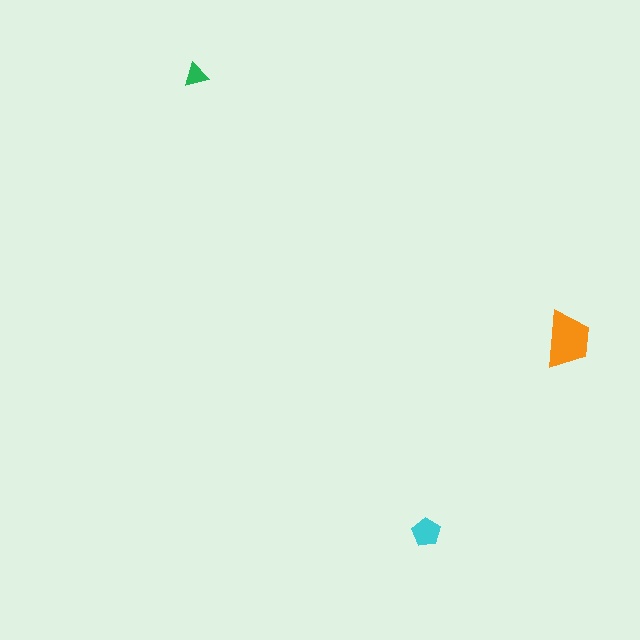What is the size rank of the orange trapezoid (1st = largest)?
1st.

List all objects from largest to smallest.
The orange trapezoid, the cyan pentagon, the green triangle.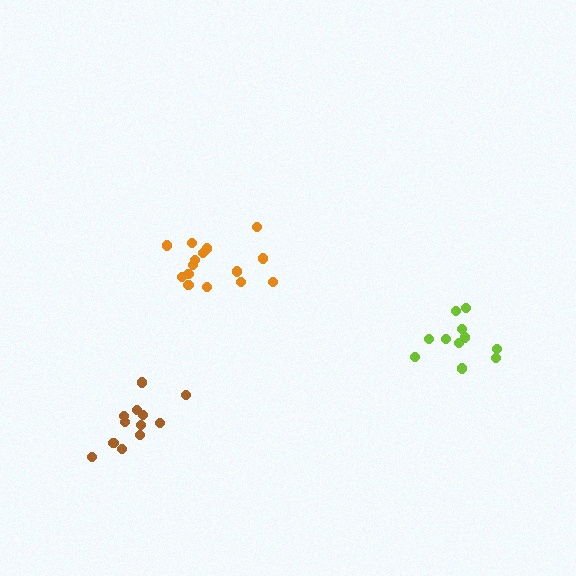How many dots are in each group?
Group 1: 15 dots, Group 2: 11 dots, Group 3: 12 dots (38 total).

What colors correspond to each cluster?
The clusters are colored: orange, lime, brown.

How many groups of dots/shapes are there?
There are 3 groups.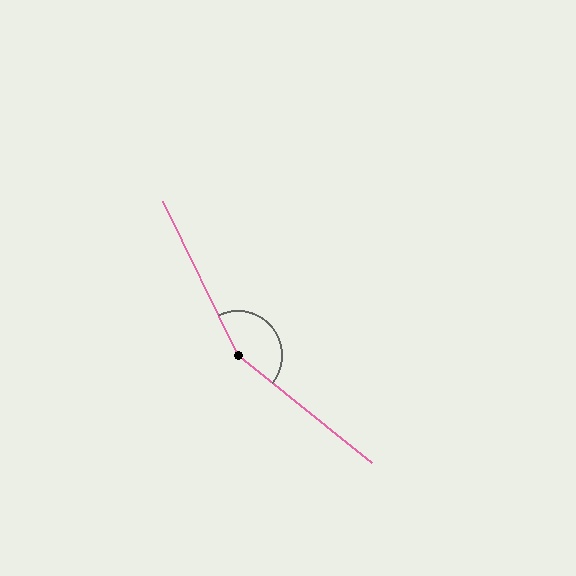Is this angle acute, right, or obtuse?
It is obtuse.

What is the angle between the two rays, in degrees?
Approximately 155 degrees.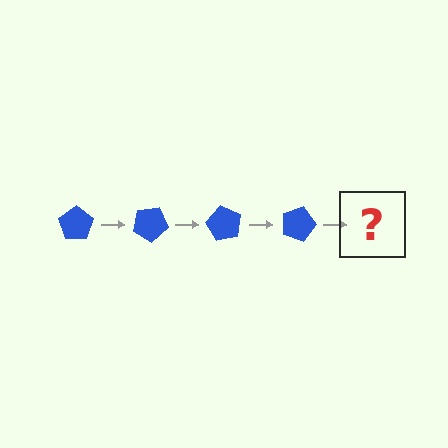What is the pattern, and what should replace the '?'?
The pattern is that the pentagon rotates 30 degrees each step. The '?' should be a blue pentagon rotated 120 degrees.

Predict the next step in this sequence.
The next step is a blue pentagon rotated 120 degrees.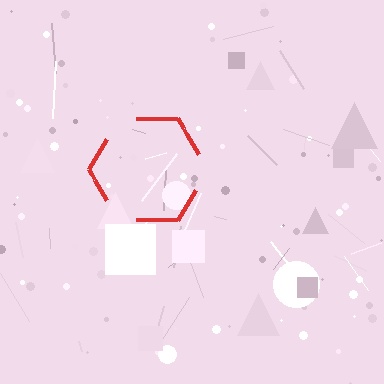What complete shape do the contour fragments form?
The contour fragments form a hexagon.